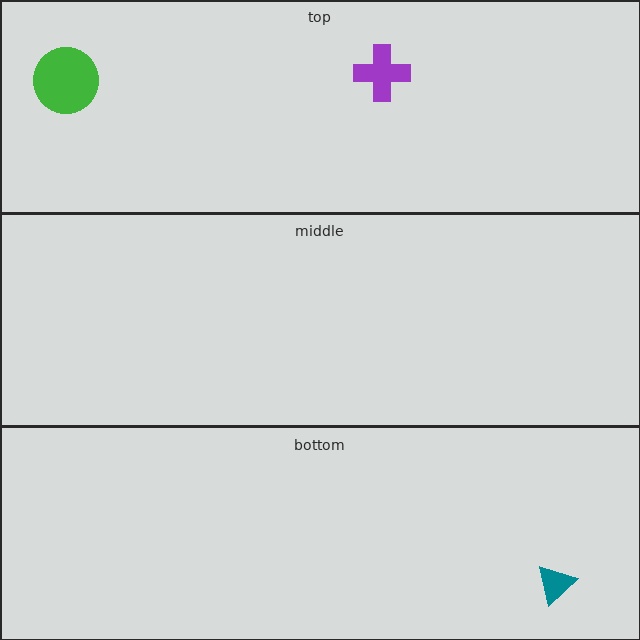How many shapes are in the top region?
2.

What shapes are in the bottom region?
The teal triangle.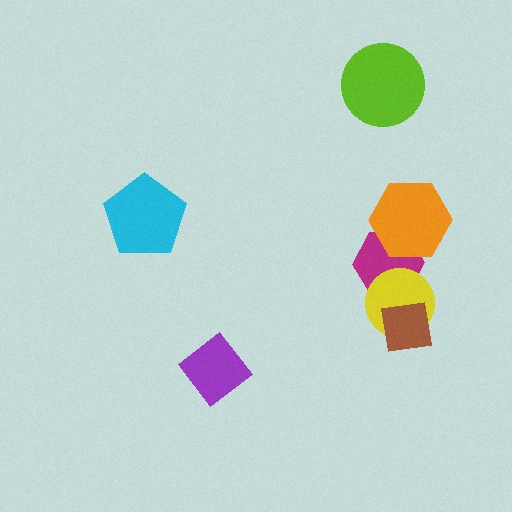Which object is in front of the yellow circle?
The brown square is in front of the yellow circle.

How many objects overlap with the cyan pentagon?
0 objects overlap with the cyan pentagon.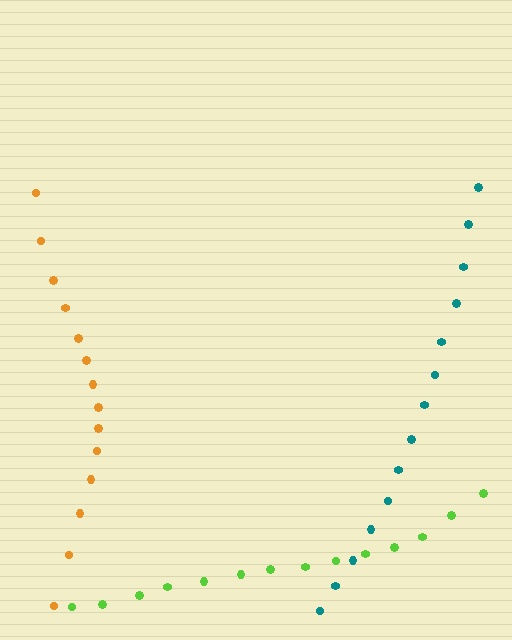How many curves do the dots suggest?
There are 3 distinct paths.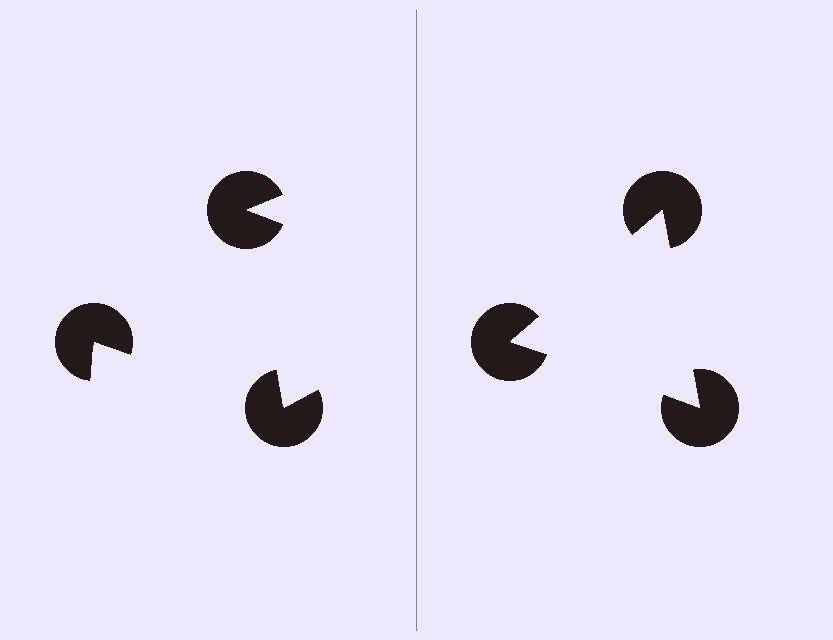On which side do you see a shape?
An illusory triangle appears on the right side. On the left side the wedge cuts are rotated, so no coherent shape forms.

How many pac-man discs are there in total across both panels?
6 — 3 on each side.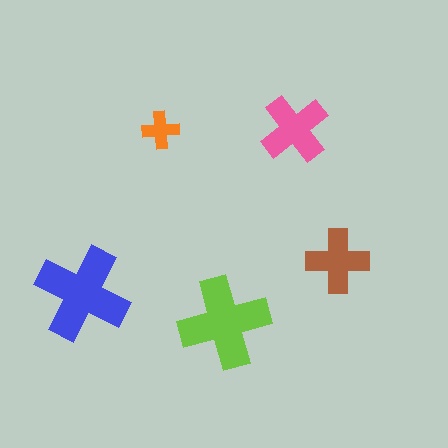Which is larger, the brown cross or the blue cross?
The blue one.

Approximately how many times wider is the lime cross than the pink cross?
About 1.5 times wider.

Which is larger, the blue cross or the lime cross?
The blue one.